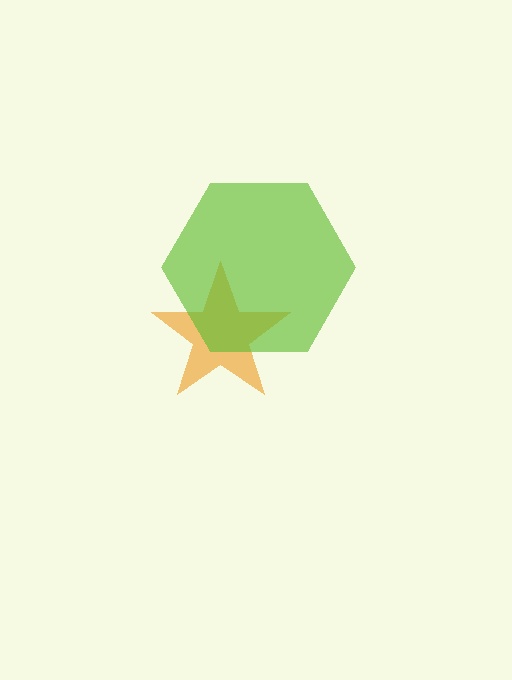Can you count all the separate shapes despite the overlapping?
Yes, there are 2 separate shapes.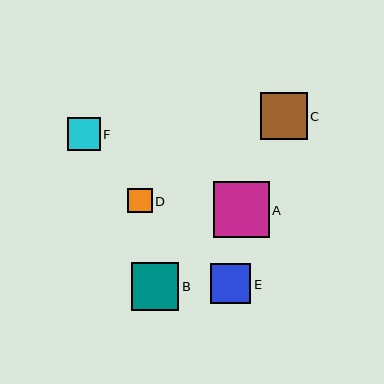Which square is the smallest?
Square D is the smallest with a size of approximately 24 pixels.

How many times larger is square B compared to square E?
Square B is approximately 1.2 times the size of square E.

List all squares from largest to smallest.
From largest to smallest: A, B, C, E, F, D.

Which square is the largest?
Square A is the largest with a size of approximately 56 pixels.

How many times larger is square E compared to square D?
Square E is approximately 1.7 times the size of square D.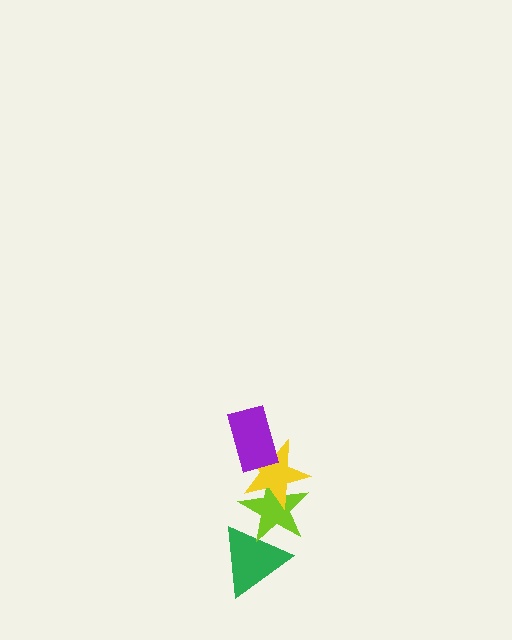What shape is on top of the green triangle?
The lime star is on top of the green triangle.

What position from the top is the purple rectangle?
The purple rectangle is 1st from the top.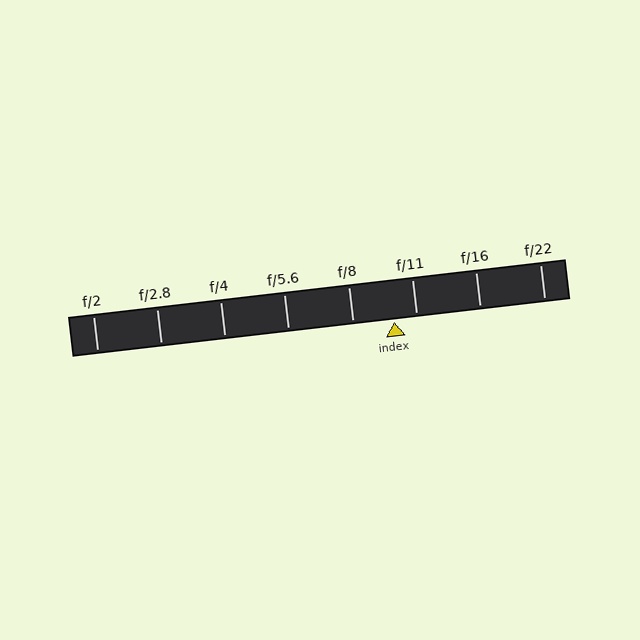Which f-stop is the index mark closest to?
The index mark is closest to f/11.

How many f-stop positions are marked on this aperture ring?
There are 8 f-stop positions marked.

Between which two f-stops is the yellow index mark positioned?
The index mark is between f/8 and f/11.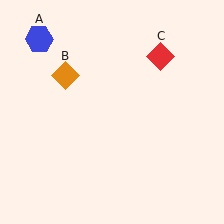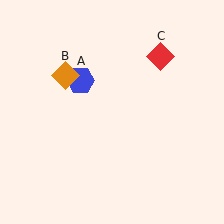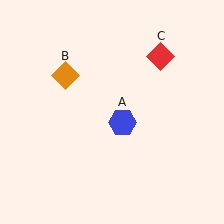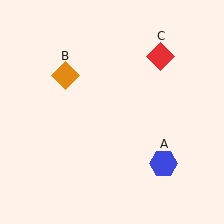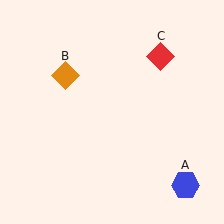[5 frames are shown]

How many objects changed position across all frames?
1 object changed position: blue hexagon (object A).